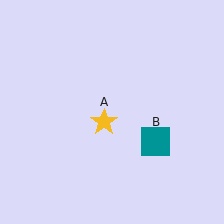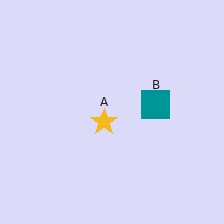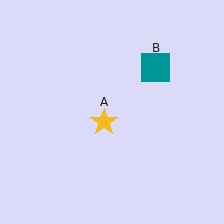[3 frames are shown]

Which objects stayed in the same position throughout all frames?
Yellow star (object A) remained stationary.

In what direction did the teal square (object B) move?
The teal square (object B) moved up.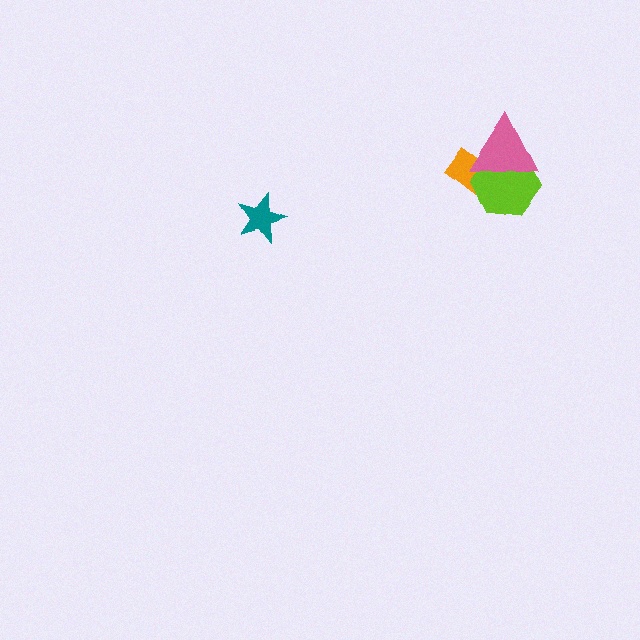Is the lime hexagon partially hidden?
Yes, it is partially covered by another shape.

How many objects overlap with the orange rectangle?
2 objects overlap with the orange rectangle.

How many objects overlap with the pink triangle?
2 objects overlap with the pink triangle.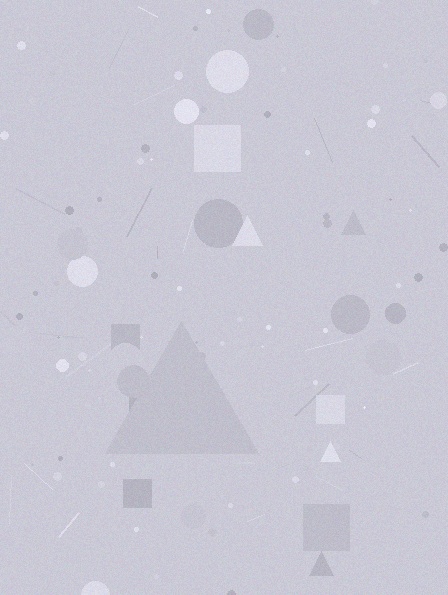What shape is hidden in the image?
A triangle is hidden in the image.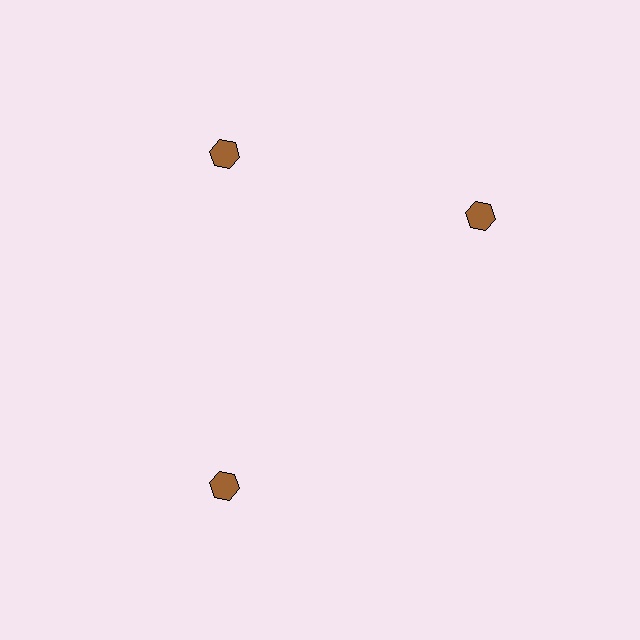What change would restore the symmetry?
The symmetry would be restored by rotating it back into even spacing with its neighbors so that all 3 hexagons sit at equal angles and equal distance from the center.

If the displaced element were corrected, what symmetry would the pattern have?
It would have 3-fold rotational symmetry — the pattern would map onto itself every 120 degrees.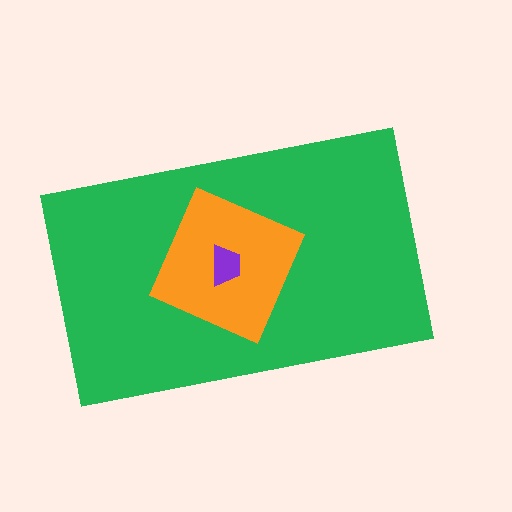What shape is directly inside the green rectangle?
The orange diamond.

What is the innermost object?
The purple trapezoid.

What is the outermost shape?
The green rectangle.